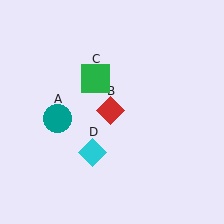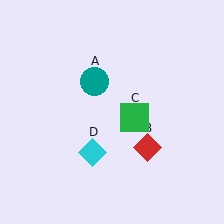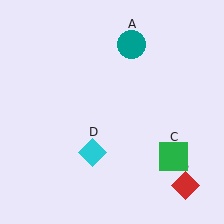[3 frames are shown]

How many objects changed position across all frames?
3 objects changed position: teal circle (object A), red diamond (object B), green square (object C).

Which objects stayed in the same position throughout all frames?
Cyan diamond (object D) remained stationary.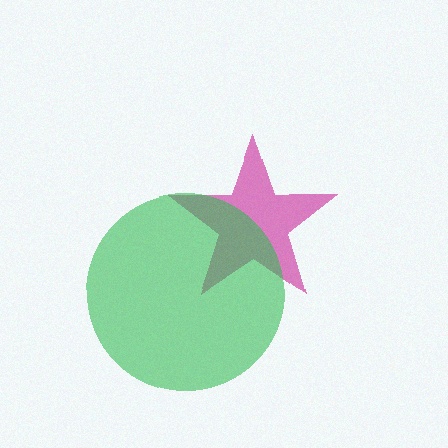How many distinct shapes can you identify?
There are 2 distinct shapes: a magenta star, a green circle.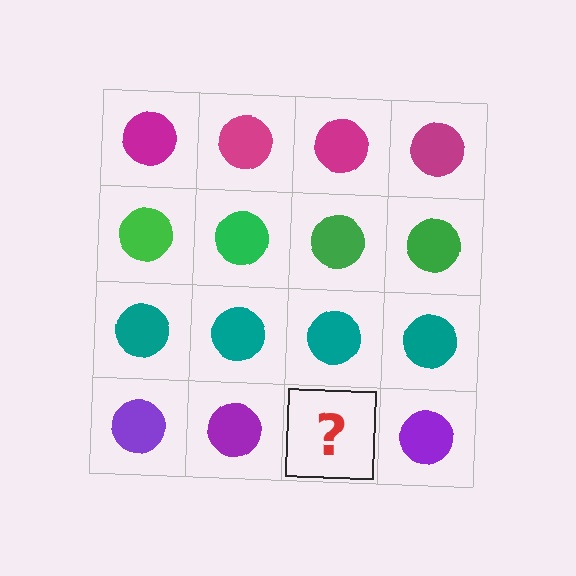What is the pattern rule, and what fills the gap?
The rule is that each row has a consistent color. The gap should be filled with a purple circle.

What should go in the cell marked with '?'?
The missing cell should contain a purple circle.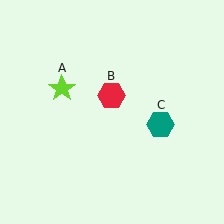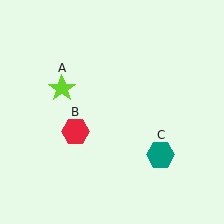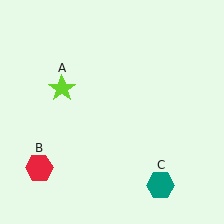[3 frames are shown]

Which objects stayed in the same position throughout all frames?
Lime star (object A) remained stationary.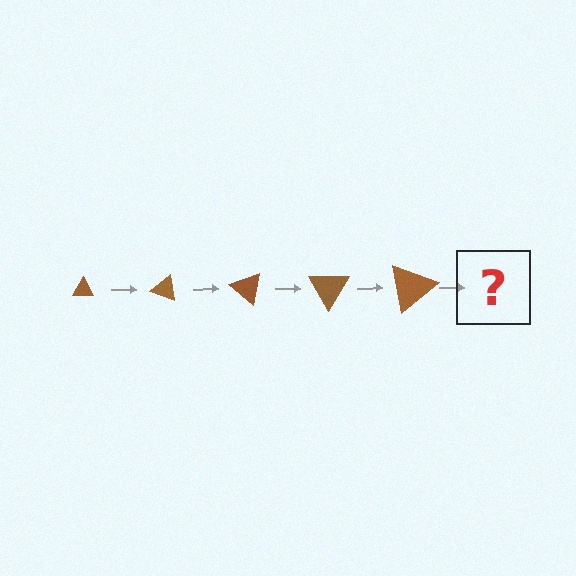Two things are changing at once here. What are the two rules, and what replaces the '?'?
The two rules are that the triangle grows larger each step and it rotates 20 degrees each step. The '?' should be a triangle, larger than the previous one and rotated 100 degrees from the start.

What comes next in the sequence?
The next element should be a triangle, larger than the previous one and rotated 100 degrees from the start.